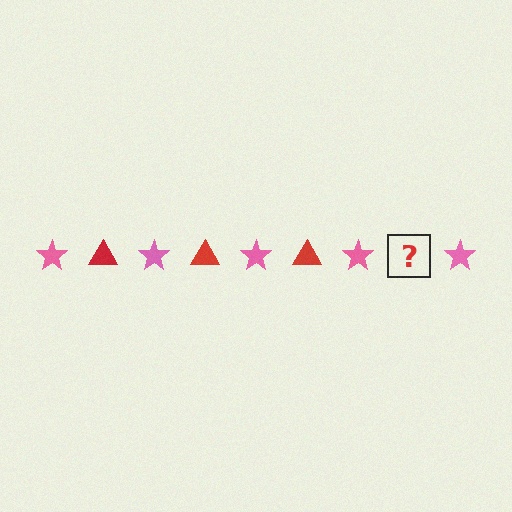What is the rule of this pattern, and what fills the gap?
The rule is that the pattern alternates between pink star and red triangle. The gap should be filled with a red triangle.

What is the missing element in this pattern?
The missing element is a red triangle.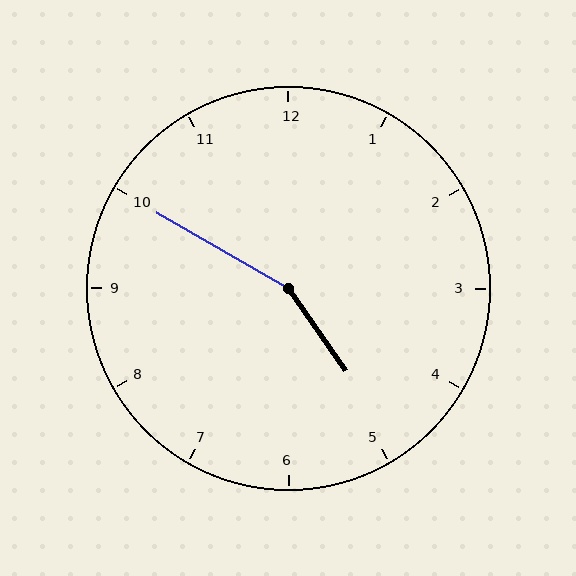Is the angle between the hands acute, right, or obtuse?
It is obtuse.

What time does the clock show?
4:50.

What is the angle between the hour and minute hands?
Approximately 155 degrees.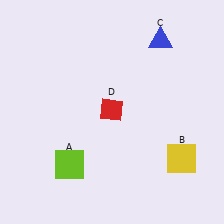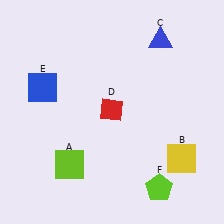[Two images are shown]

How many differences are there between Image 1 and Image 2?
There are 2 differences between the two images.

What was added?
A blue square (E), a lime pentagon (F) were added in Image 2.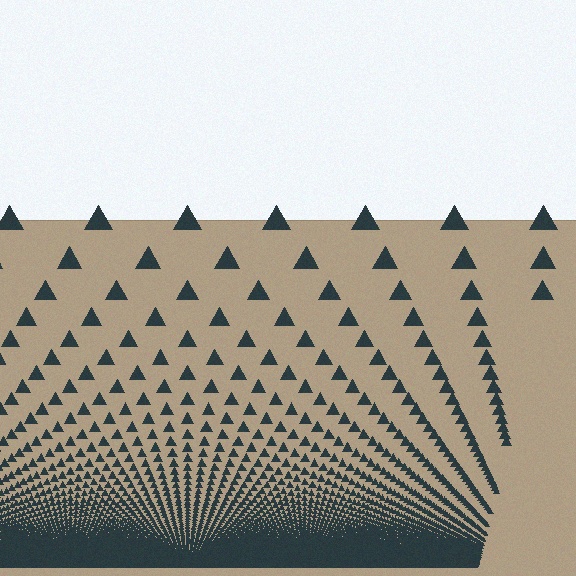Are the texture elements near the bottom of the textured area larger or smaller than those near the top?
Smaller. The gradient is inverted — elements near the bottom are smaller and denser.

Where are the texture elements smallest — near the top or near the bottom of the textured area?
Near the bottom.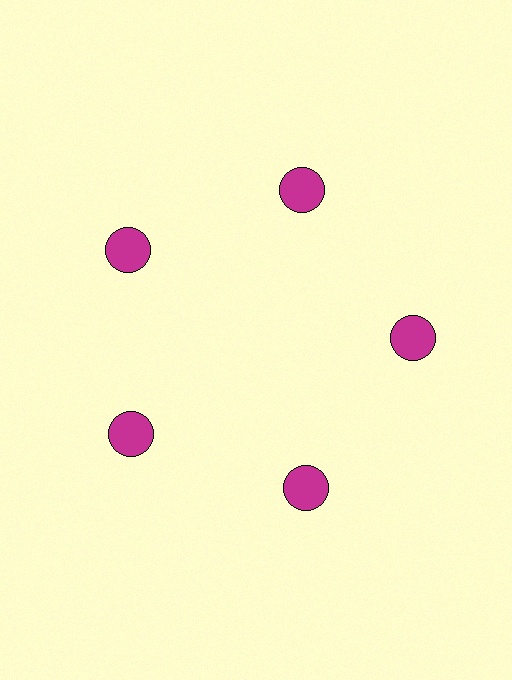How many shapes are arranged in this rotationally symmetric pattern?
There are 5 shapes, arranged in 5 groups of 1.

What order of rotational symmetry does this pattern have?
This pattern has 5-fold rotational symmetry.